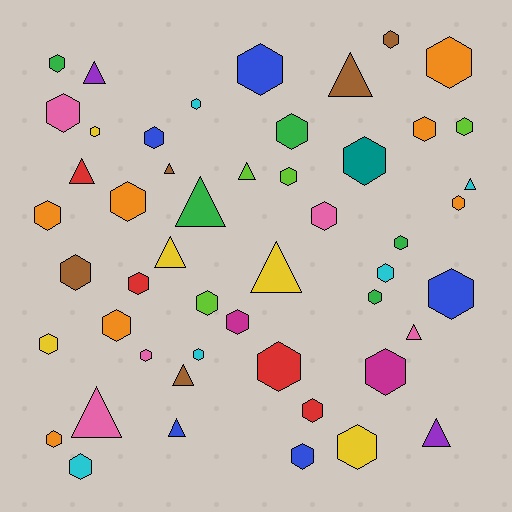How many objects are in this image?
There are 50 objects.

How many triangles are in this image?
There are 14 triangles.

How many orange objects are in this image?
There are 7 orange objects.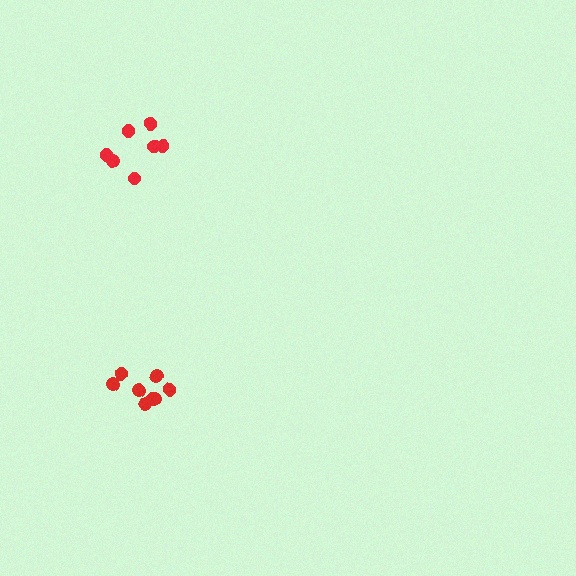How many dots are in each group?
Group 1: 7 dots, Group 2: 8 dots (15 total).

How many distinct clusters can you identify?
There are 2 distinct clusters.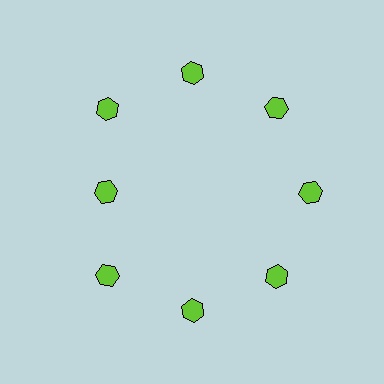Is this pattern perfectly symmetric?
No. The 8 lime hexagons are arranged in a ring, but one element near the 9 o'clock position is pulled inward toward the center, breaking the 8-fold rotational symmetry.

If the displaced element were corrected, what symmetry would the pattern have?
It would have 8-fold rotational symmetry — the pattern would map onto itself every 45 degrees.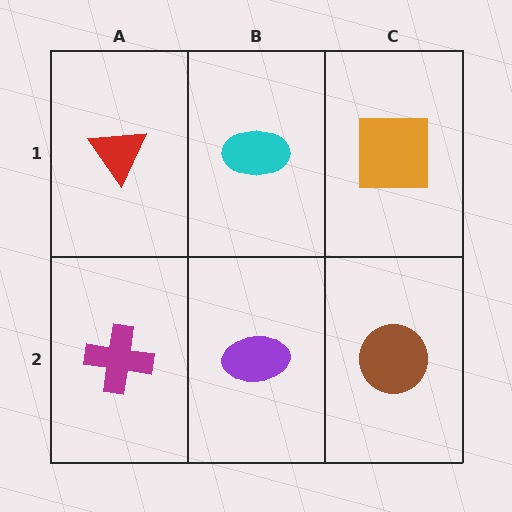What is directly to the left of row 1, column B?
A red triangle.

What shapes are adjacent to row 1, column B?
A purple ellipse (row 2, column B), a red triangle (row 1, column A), an orange square (row 1, column C).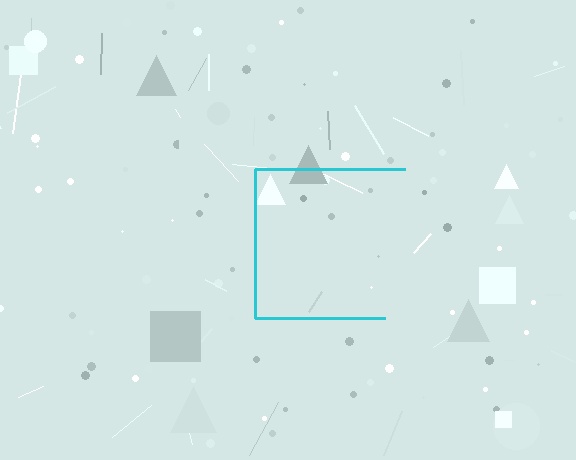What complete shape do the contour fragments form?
The contour fragments form a square.